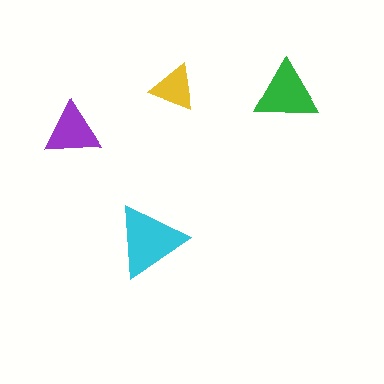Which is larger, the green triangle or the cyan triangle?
The cyan one.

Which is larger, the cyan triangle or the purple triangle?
The cyan one.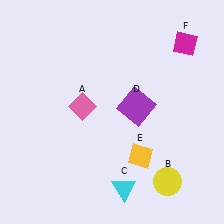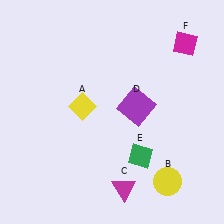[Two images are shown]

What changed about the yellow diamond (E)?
In Image 1, E is yellow. In Image 2, it changed to green.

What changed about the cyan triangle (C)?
In Image 1, C is cyan. In Image 2, it changed to magenta.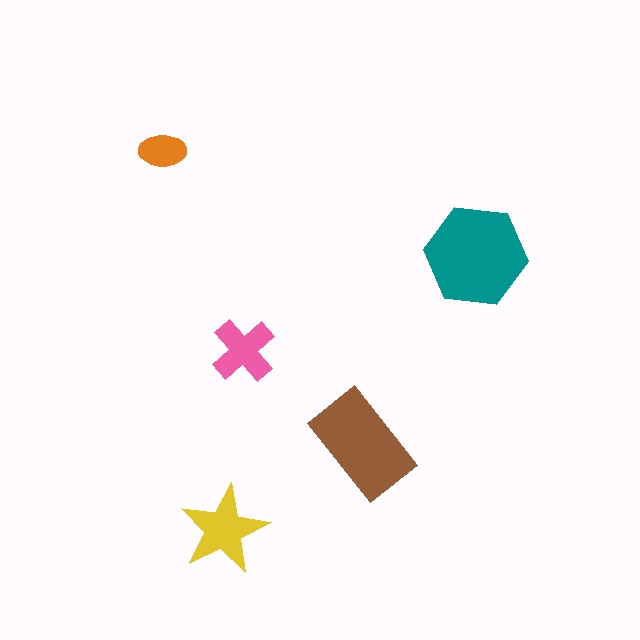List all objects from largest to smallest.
The teal hexagon, the brown rectangle, the yellow star, the pink cross, the orange ellipse.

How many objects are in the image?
There are 5 objects in the image.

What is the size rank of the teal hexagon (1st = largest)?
1st.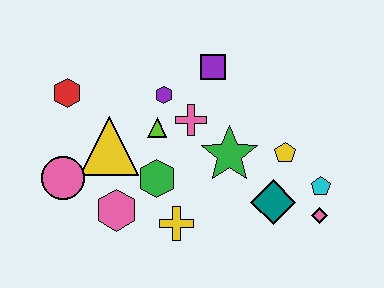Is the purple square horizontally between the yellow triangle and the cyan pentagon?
Yes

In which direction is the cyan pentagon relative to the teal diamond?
The cyan pentagon is to the right of the teal diamond.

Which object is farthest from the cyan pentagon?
The red hexagon is farthest from the cyan pentagon.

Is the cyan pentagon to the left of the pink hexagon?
No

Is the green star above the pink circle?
Yes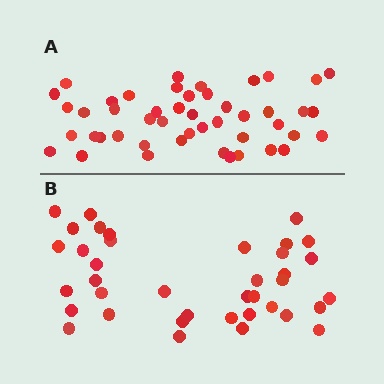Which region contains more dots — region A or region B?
Region A (the top region) has more dots.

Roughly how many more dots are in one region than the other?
Region A has roughly 8 or so more dots than region B.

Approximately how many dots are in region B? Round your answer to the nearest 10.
About 40 dots. (The exact count is 38, which rounds to 40.)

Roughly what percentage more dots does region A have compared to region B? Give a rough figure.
About 25% more.